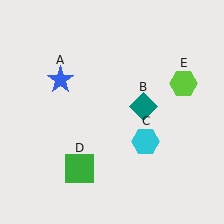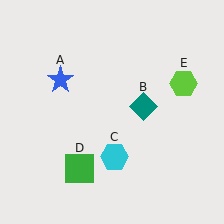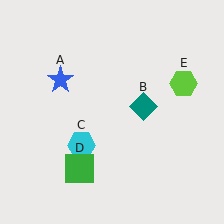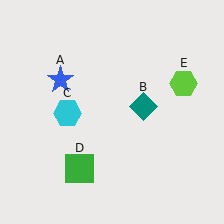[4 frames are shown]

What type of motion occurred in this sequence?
The cyan hexagon (object C) rotated clockwise around the center of the scene.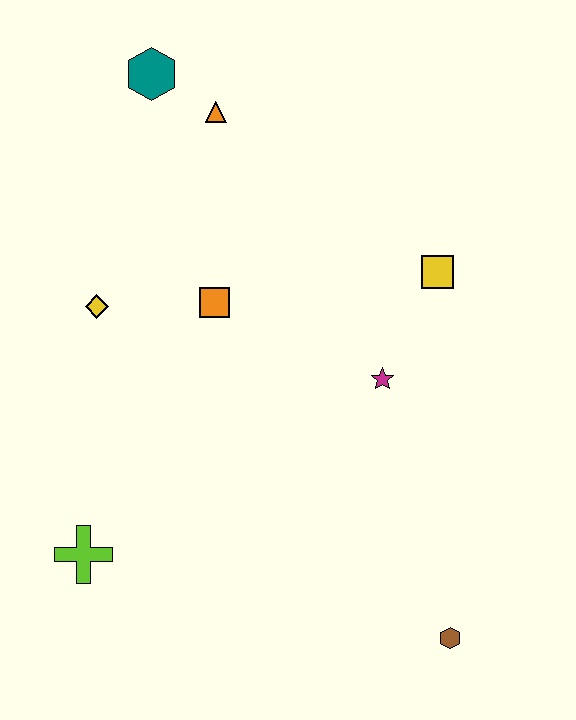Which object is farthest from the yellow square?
The lime cross is farthest from the yellow square.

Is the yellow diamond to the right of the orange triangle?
No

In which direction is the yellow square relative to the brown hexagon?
The yellow square is above the brown hexagon.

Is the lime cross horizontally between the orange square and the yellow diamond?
No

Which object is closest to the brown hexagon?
The magenta star is closest to the brown hexagon.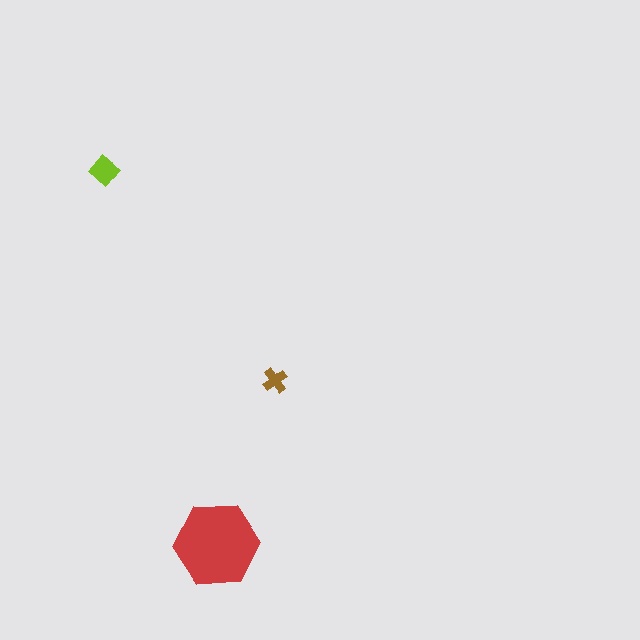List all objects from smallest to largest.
The brown cross, the lime diamond, the red hexagon.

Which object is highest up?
The lime diamond is topmost.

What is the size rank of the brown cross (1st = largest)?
3rd.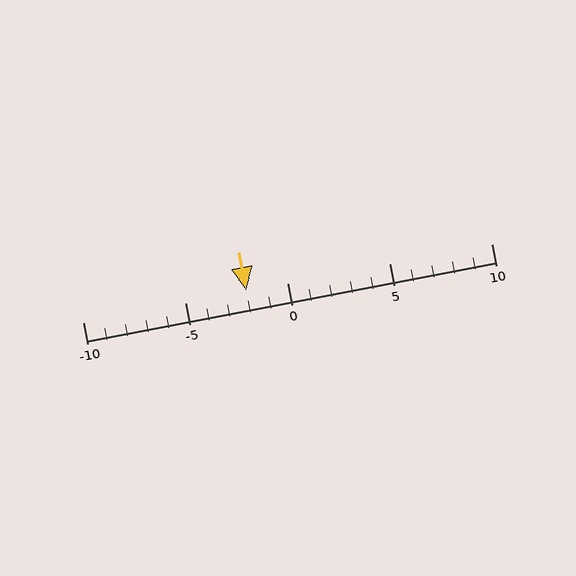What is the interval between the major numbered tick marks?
The major tick marks are spaced 5 units apart.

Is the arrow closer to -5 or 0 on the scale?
The arrow is closer to 0.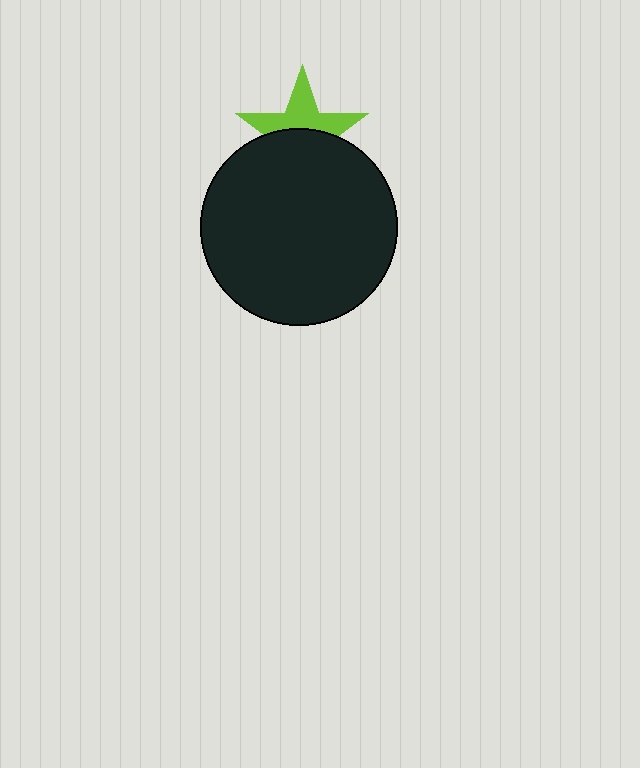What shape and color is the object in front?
The object in front is a black circle.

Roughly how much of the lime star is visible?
About half of it is visible (roughly 48%).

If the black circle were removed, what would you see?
You would see the complete lime star.